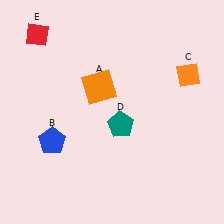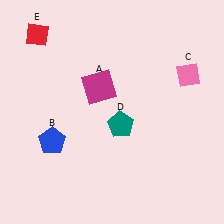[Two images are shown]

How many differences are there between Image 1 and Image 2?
There are 2 differences between the two images.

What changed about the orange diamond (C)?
In Image 1, C is orange. In Image 2, it changed to pink.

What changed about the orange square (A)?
In Image 1, A is orange. In Image 2, it changed to magenta.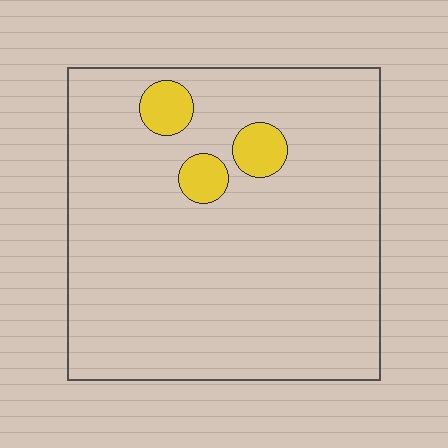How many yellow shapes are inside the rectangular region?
3.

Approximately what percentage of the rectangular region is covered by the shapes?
Approximately 5%.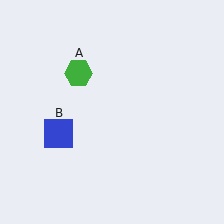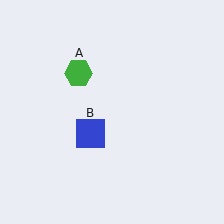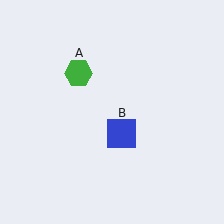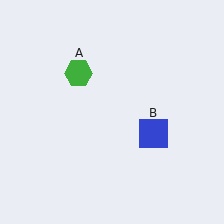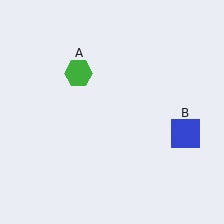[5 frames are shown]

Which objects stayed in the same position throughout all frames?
Green hexagon (object A) remained stationary.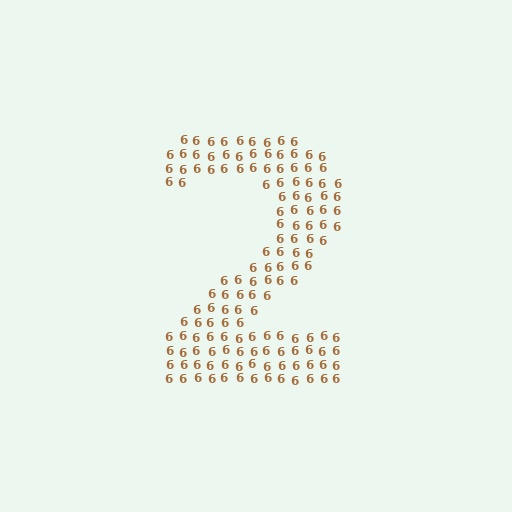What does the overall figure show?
The overall figure shows the digit 2.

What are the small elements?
The small elements are digit 6's.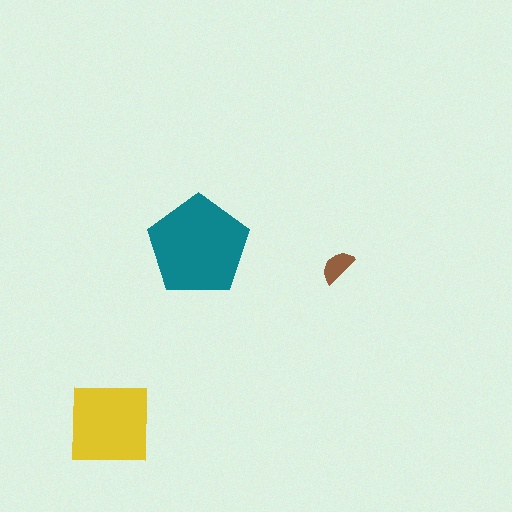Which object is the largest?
The teal pentagon.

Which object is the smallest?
The brown semicircle.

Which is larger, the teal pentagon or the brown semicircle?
The teal pentagon.